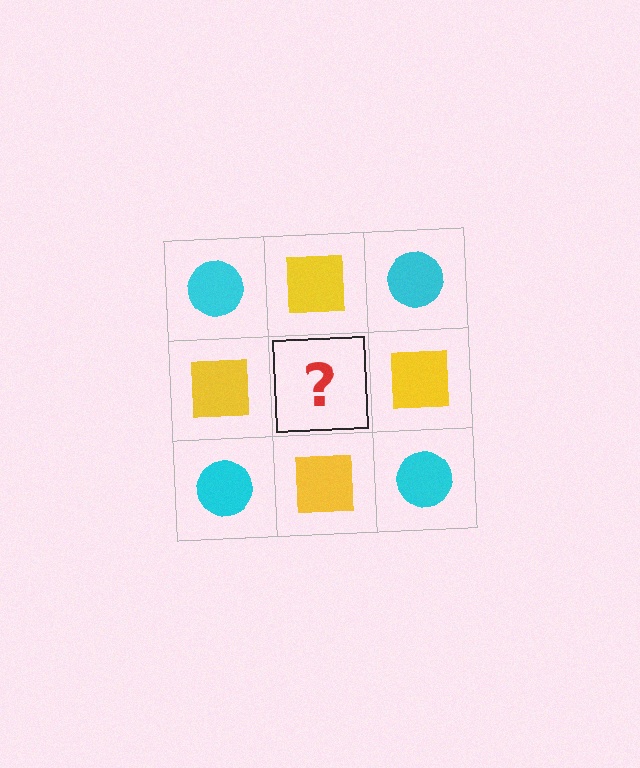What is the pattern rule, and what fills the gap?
The rule is that it alternates cyan circle and yellow square in a checkerboard pattern. The gap should be filled with a cyan circle.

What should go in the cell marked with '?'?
The missing cell should contain a cyan circle.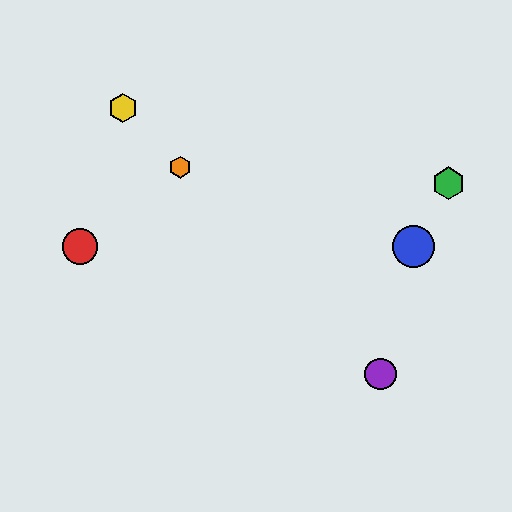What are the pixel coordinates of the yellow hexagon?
The yellow hexagon is at (123, 108).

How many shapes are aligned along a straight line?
3 shapes (the yellow hexagon, the purple circle, the orange hexagon) are aligned along a straight line.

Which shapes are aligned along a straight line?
The yellow hexagon, the purple circle, the orange hexagon are aligned along a straight line.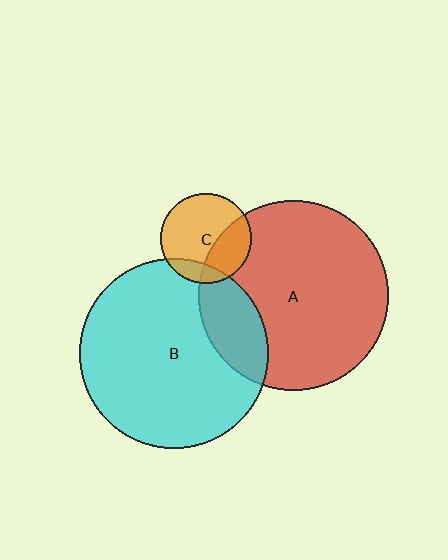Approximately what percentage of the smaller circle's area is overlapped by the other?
Approximately 35%.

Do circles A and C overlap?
Yes.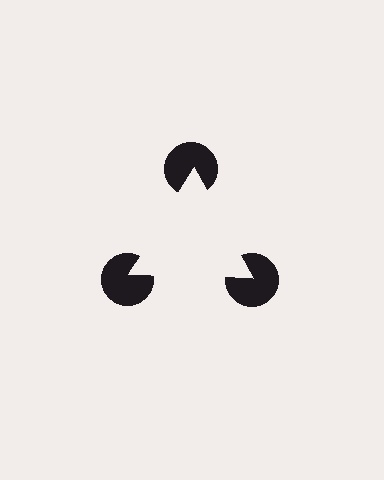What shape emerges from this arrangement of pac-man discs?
An illusory triangle — its edges are inferred from the aligned wedge cuts in the pac-man discs, not physically drawn.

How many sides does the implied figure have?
3 sides.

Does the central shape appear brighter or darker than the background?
It typically appears slightly brighter than the background, even though no actual brightness change is drawn.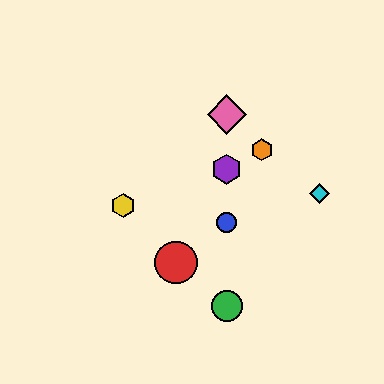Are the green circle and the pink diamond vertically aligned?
Yes, both are at x≈227.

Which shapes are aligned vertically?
The blue circle, the green circle, the purple hexagon, the pink diamond are aligned vertically.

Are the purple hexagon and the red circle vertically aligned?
No, the purple hexagon is at x≈227 and the red circle is at x≈176.